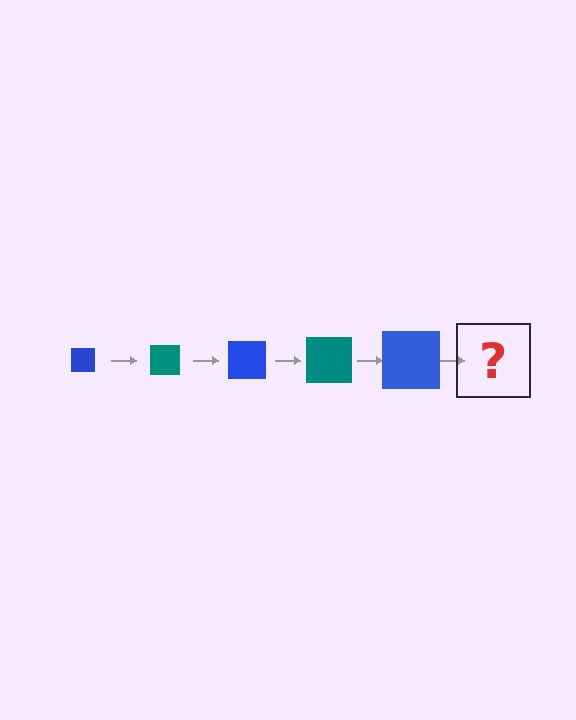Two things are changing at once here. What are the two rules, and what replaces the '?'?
The two rules are that the square grows larger each step and the color cycles through blue and teal. The '?' should be a teal square, larger than the previous one.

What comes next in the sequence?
The next element should be a teal square, larger than the previous one.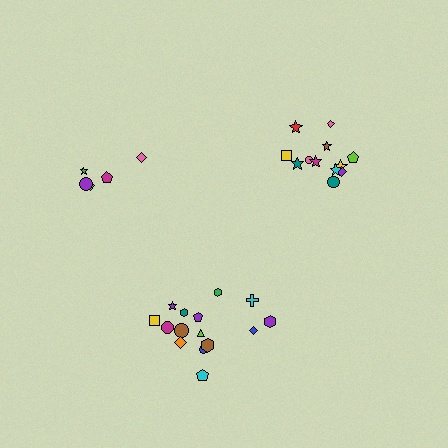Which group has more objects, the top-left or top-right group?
The top-right group.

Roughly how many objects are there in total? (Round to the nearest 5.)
Roughly 30 objects in total.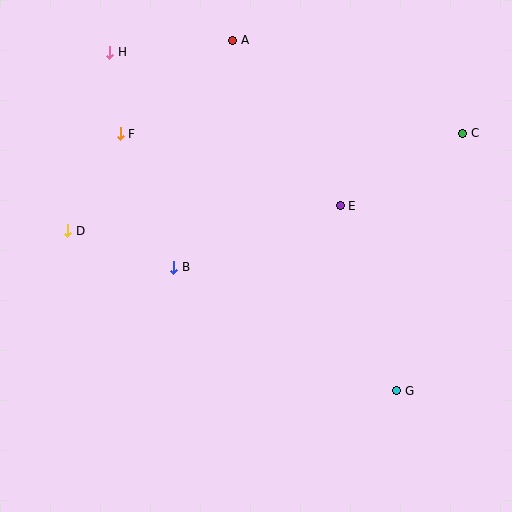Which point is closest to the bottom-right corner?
Point G is closest to the bottom-right corner.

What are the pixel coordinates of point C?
Point C is at (463, 133).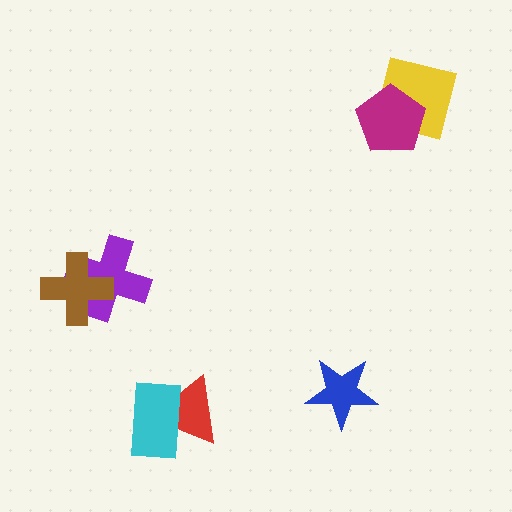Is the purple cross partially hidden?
Yes, it is partially covered by another shape.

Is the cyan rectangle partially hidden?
No, no other shape covers it.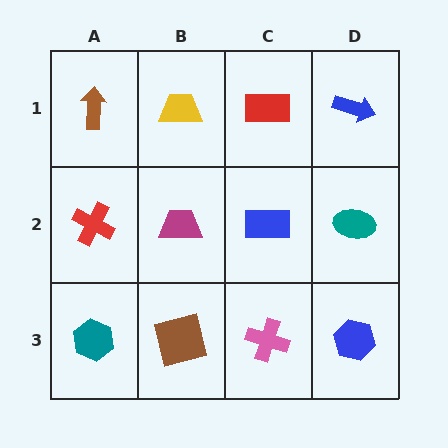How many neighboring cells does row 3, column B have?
3.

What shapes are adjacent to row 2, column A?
A brown arrow (row 1, column A), a teal hexagon (row 3, column A), a magenta trapezoid (row 2, column B).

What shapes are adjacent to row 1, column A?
A red cross (row 2, column A), a yellow trapezoid (row 1, column B).